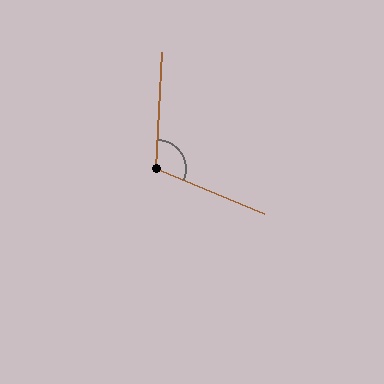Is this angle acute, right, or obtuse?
It is obtuse.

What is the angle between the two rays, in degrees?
Approximately 110 degrees.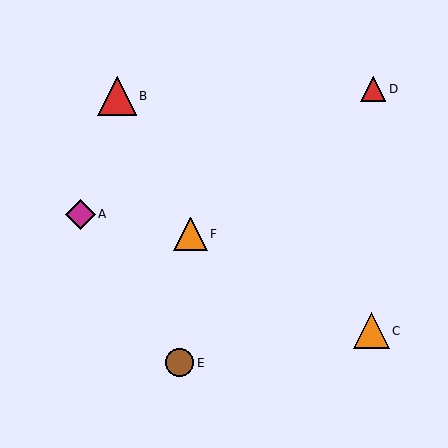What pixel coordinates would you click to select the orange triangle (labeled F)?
Click at (190, 234) to select the orange triangle F.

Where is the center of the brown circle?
The center of the brown circle is at (179, 363).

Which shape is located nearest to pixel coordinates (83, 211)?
The magenta diamond (labeled A) at (80, 214) is nearest to that location.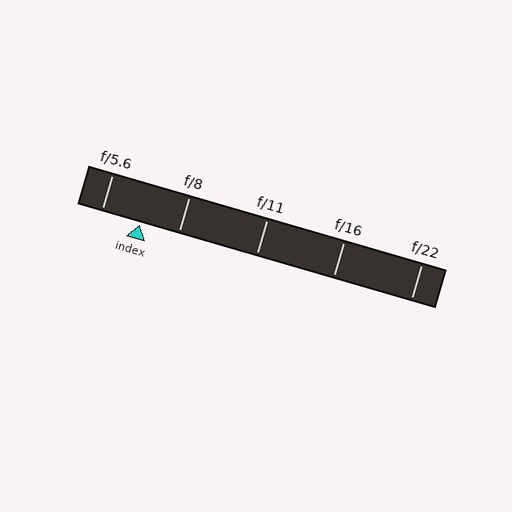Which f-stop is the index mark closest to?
The index mark is closest to f/8.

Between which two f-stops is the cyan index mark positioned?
The index mark is between f/5.6 and f/8.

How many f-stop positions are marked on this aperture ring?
There are 5 f-stop positions marked.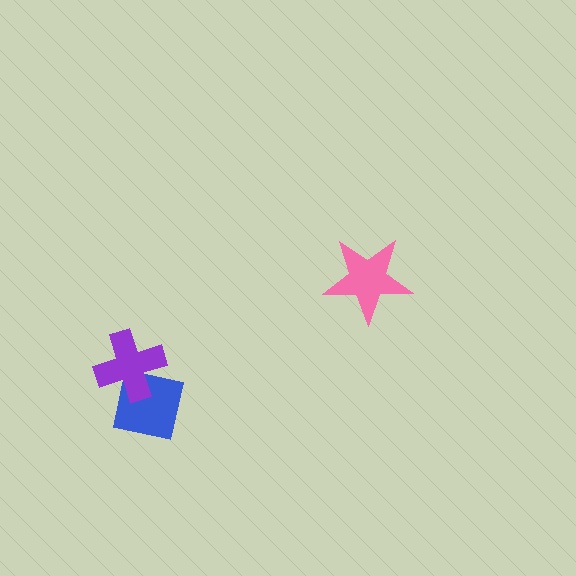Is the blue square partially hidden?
Yes, it is partially covered by another shape.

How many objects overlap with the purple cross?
1 object overlaps with the purple cross.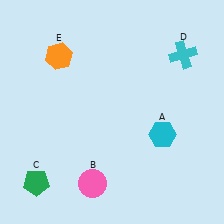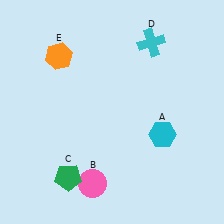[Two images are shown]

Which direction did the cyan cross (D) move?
The cyan cross (D) moved left.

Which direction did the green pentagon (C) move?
The green pentagon (C) moved right.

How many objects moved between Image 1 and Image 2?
2 objects moved between the two images.